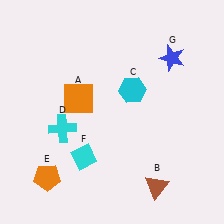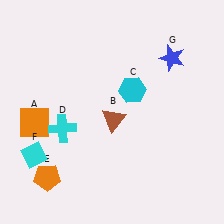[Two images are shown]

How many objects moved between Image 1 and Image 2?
3 objects moved between the two images.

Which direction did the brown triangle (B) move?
The brown triangle (B) moved up.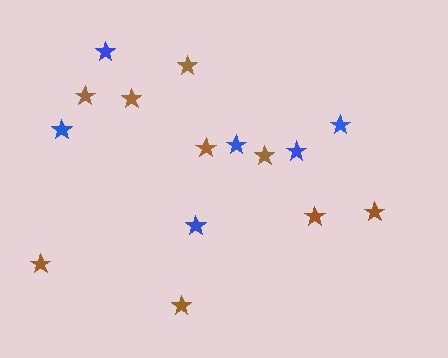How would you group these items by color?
There are 2 groups: one group of brown stars (9) and one group of blue stars (6).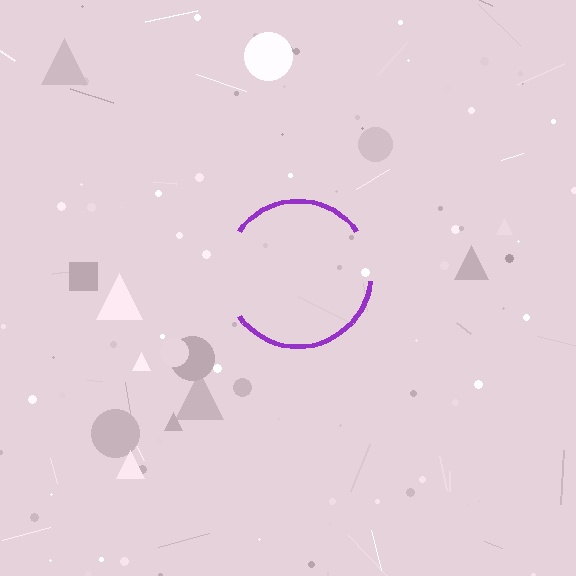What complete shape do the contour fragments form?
The contour fragments form a circle.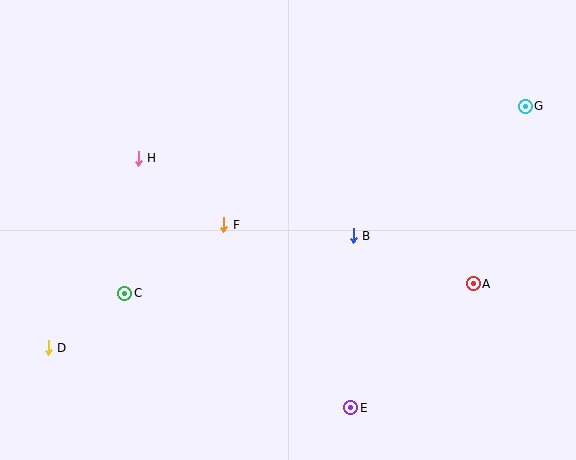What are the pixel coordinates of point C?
Point C is at (125, 293).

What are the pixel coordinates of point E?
Point E is at (351, 408).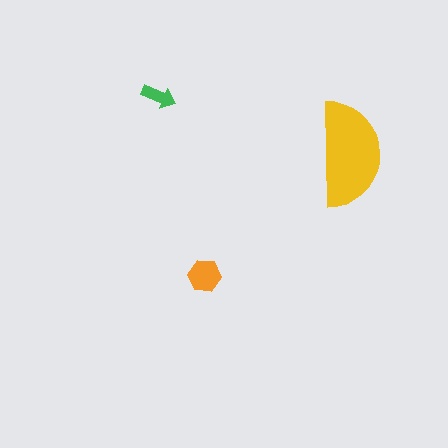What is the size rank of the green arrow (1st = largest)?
3rd.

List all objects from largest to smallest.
The yellow semicircle, the orange hexagon, the green arrow.